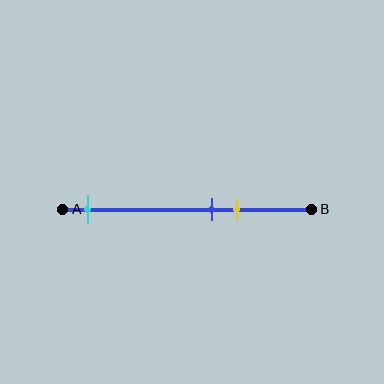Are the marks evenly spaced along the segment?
No, the marks are not evenly spaced.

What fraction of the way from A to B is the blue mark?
The blue mark is approximately 60% (0.6) of the way from A to B.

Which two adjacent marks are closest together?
The blue and yellow marks are the closest adjacent pair.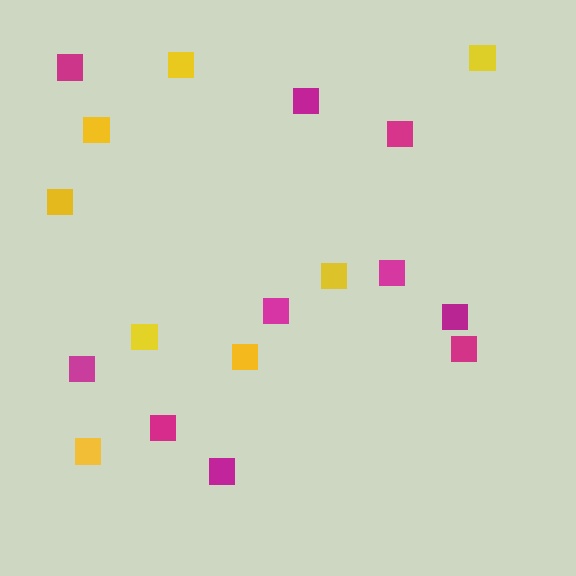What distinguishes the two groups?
There are 2 groups: one group of magenta squares (10) and one group of yellow squares (8).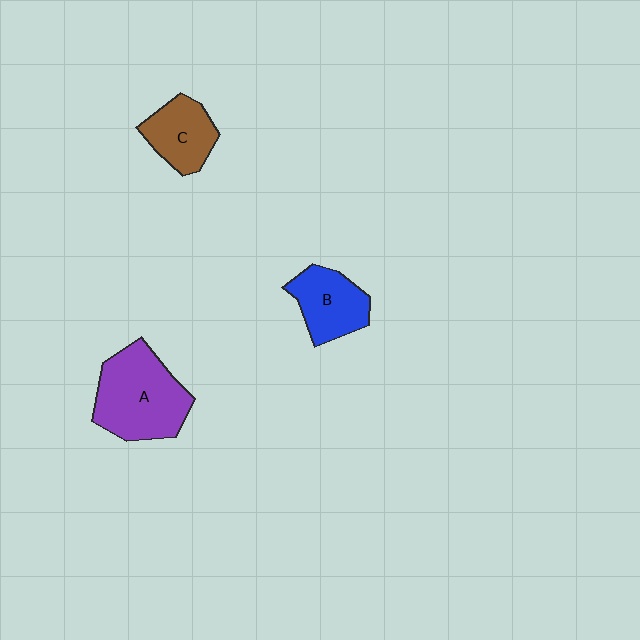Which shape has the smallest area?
Shape C (brown).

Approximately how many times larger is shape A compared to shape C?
Approximately 1.7 times.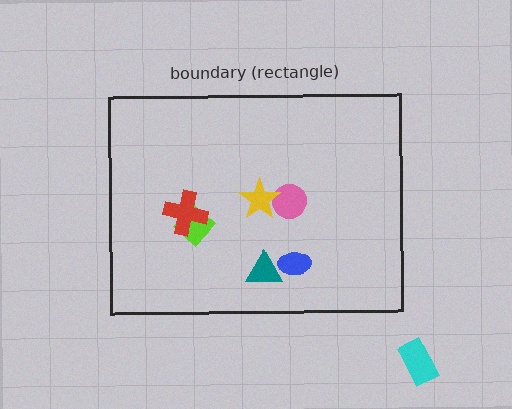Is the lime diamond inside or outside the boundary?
Inside.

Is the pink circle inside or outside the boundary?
Inside.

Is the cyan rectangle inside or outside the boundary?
Outside.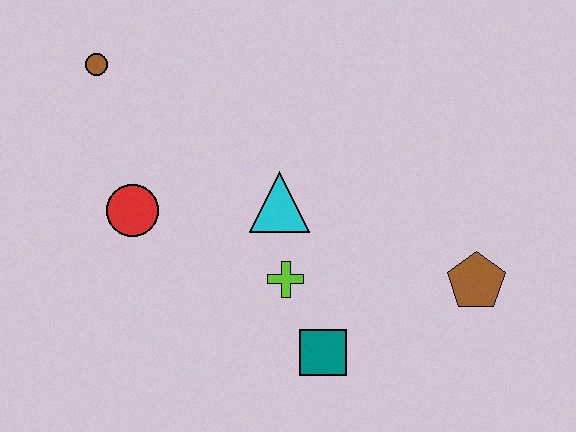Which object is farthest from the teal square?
The brown circle is farthest from the teal square.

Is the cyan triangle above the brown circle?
No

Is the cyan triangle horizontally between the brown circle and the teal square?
Yes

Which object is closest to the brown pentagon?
The teal square is closest to the brown pentagon.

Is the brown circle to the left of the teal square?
Yes